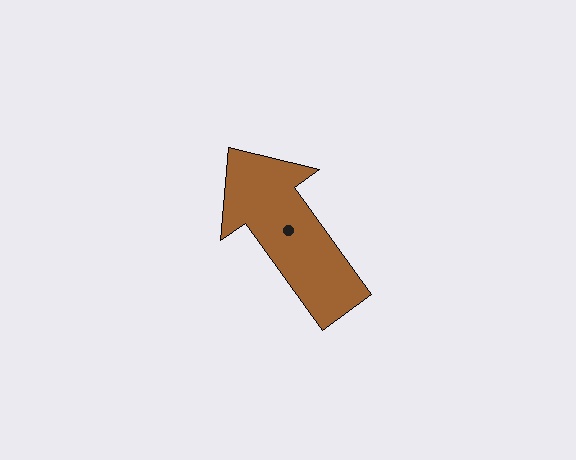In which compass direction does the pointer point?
Northwest.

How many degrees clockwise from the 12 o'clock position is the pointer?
Approximately 324 degrees.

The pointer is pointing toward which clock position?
Roughly 11 o'clock.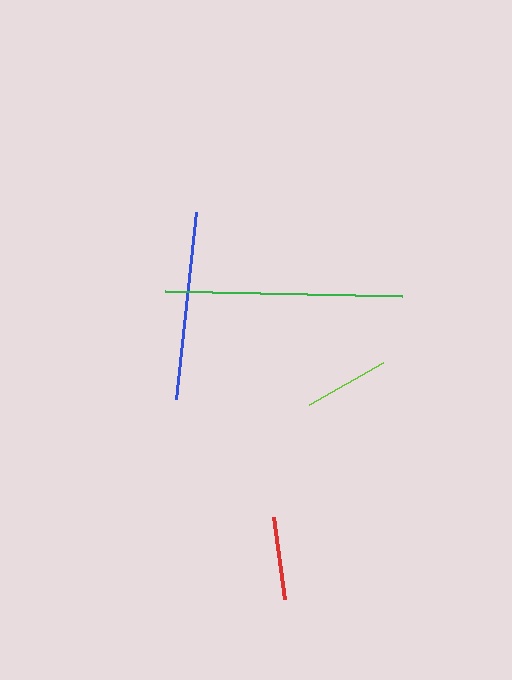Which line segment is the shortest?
The red line is the shortest at approximately 82 pixels.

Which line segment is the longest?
The green line is the longest at approximately 238 pixels.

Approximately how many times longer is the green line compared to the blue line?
The green line is approximately 1.3 times the length of the blue line.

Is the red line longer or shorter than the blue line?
The blue line is longer than the red line.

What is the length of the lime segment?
The lime segment is approximately 85 pixels long.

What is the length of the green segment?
The green segment is approximately 238 pixels long.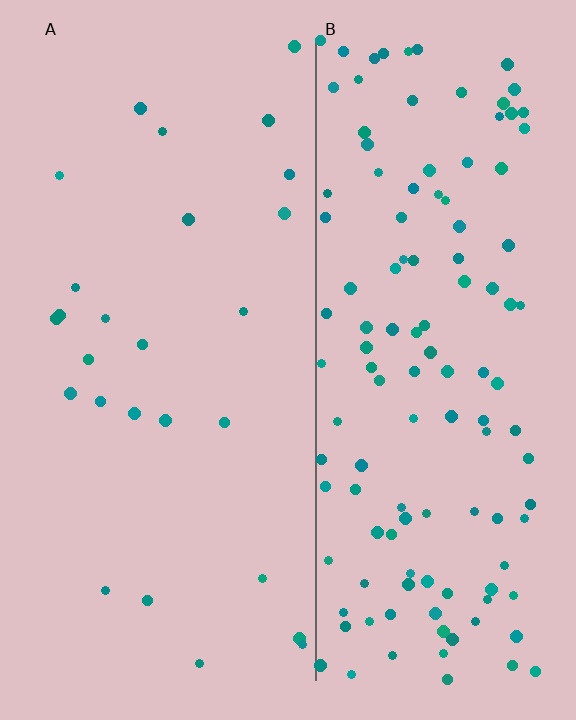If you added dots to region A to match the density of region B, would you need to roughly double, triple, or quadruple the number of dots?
Approximately quadruple.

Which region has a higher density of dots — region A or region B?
B (the right).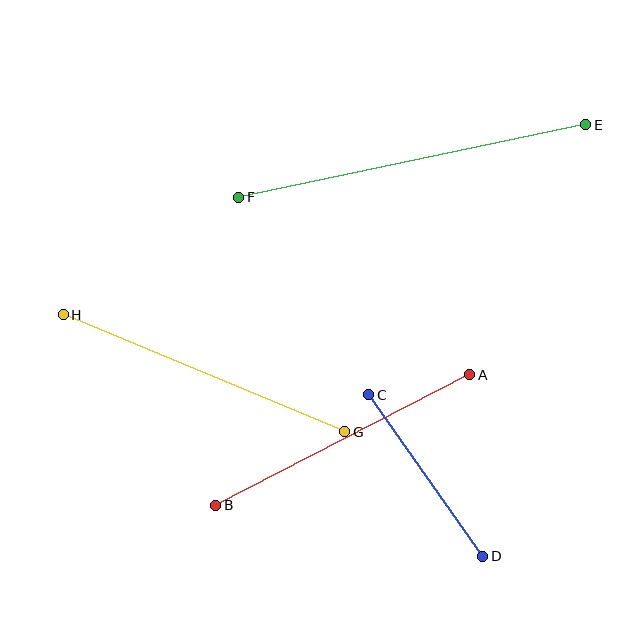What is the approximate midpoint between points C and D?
The midpoint is at approximately (426, 475) pixels.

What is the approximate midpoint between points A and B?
The midpoint is at approximately (343, 440) pixels.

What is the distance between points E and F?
The distance is approximately 355 pixels.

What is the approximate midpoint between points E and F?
The midpoint is at approximately (412, 161) pixels.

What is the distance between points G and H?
The distance is approximately 305 pixels.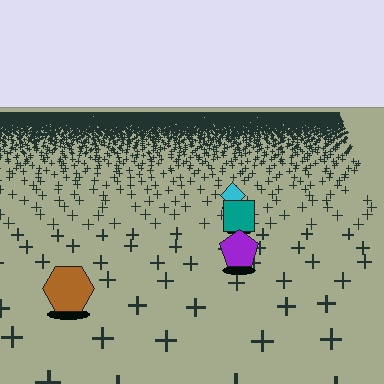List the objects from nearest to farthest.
From nearest to farthest: the brown hexagon, the purple pentagon, the teal square, the cyan diamond.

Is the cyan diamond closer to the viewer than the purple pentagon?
No. The purple pentagon is closer — you can tell from the texture gradient: the ground texture is coarser near it.